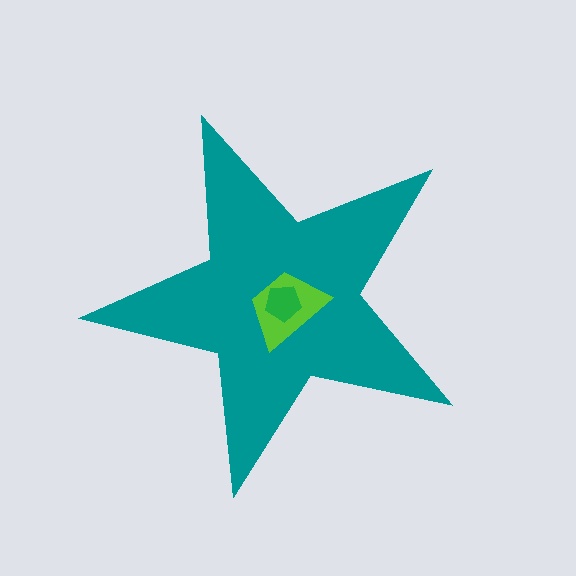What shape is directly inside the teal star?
The lime trapezoid.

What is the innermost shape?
The green pentagon.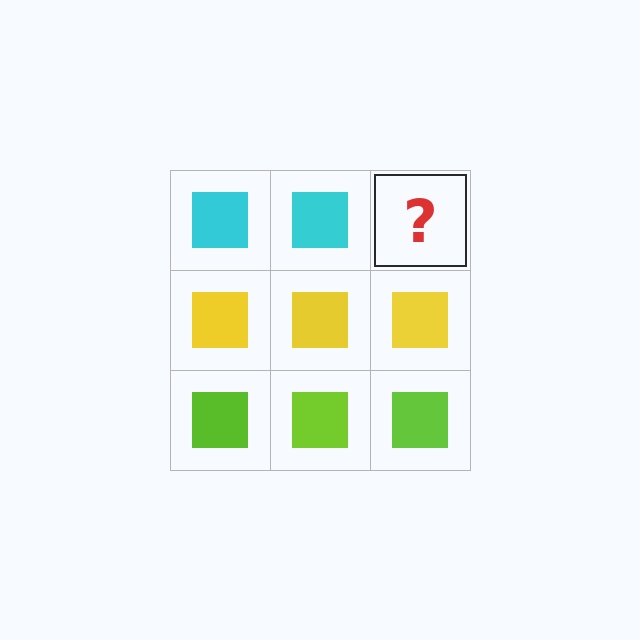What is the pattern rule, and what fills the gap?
The rule is that each row has a consistent color. The gap should be filled with a cyan square.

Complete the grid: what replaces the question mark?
The question mark should be replaced with a cyan square.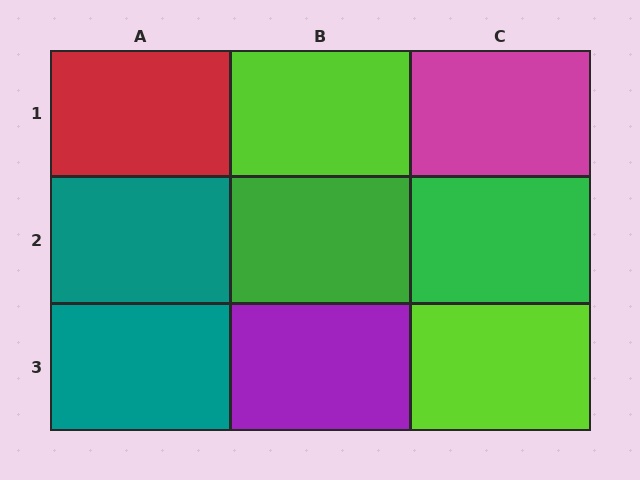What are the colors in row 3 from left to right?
Teal, purple, lime.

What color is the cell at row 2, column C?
Green.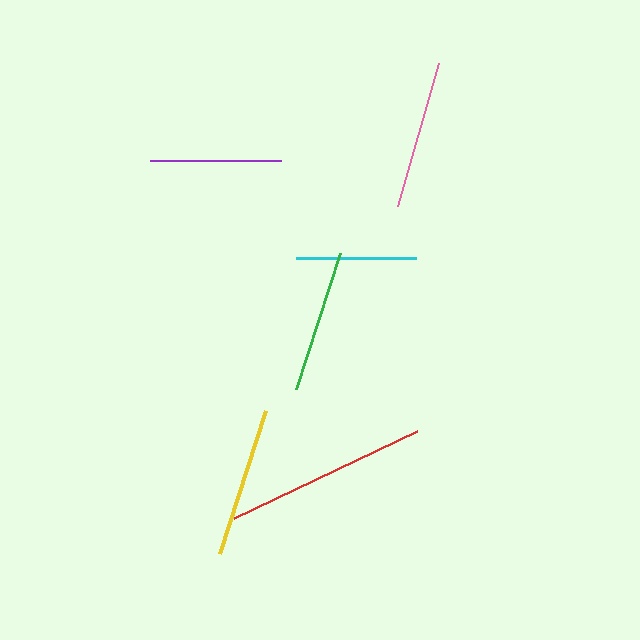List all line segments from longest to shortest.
From longest to shortest: red, yellow, pink, green, purple, cyan.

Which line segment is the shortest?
The cyan line is the shortest at approximately 120 pixels.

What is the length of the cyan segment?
The cyan segment is approximately 120 pixels long.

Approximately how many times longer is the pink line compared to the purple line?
The pink line is approximately 1.1 times the length of the purple line.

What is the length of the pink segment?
The pink segment is approximately 149 pixels long.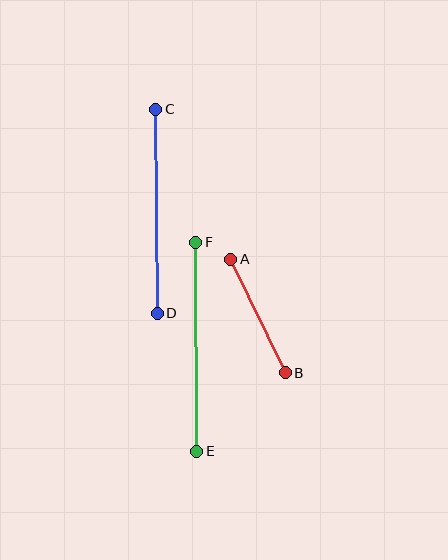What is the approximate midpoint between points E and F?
The midpoint is at approximately (196, 347) pixels.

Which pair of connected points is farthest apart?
Points E and F are farthest apart.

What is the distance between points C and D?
The distance is approximately 204 pixels.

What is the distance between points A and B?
The distance is approximately 126 pixels.